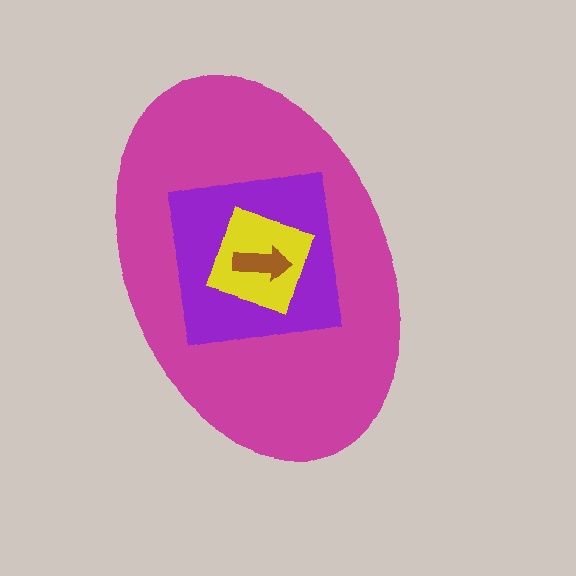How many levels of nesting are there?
4.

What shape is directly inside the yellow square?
The brown arrow.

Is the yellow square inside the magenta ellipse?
Yes.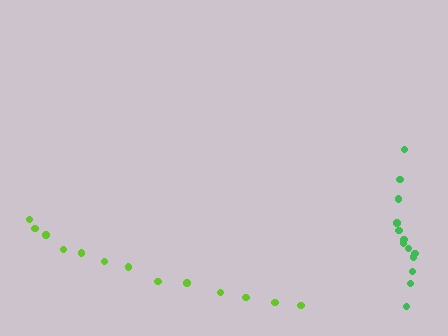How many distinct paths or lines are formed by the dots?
There are 2 distinct paths.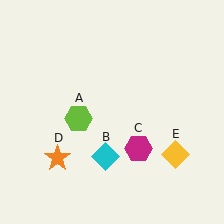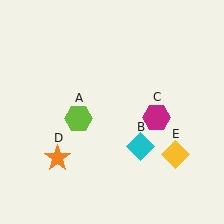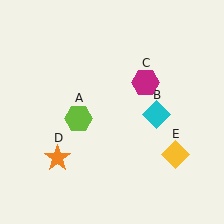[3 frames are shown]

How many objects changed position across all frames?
2 objects changed position: cyan diamond (object B), magenta hexagon (object C).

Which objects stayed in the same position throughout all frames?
Lime hexagon (object A) and orange star (object D) and yellow diamond (object E) remained stationary.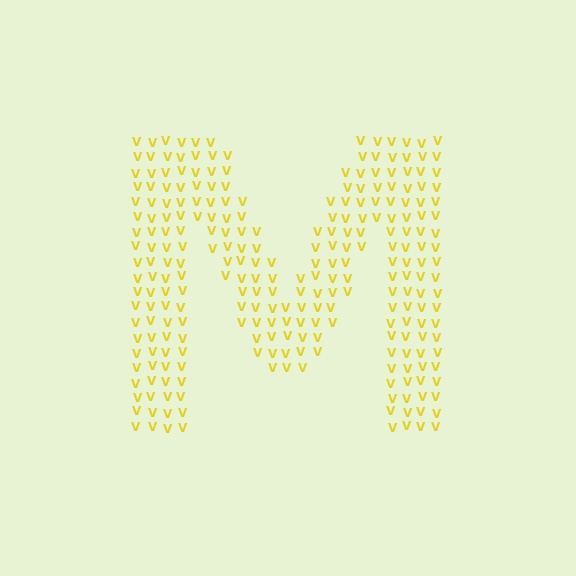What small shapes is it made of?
It is made of small letter V's.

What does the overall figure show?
The overall figure shows the letter M.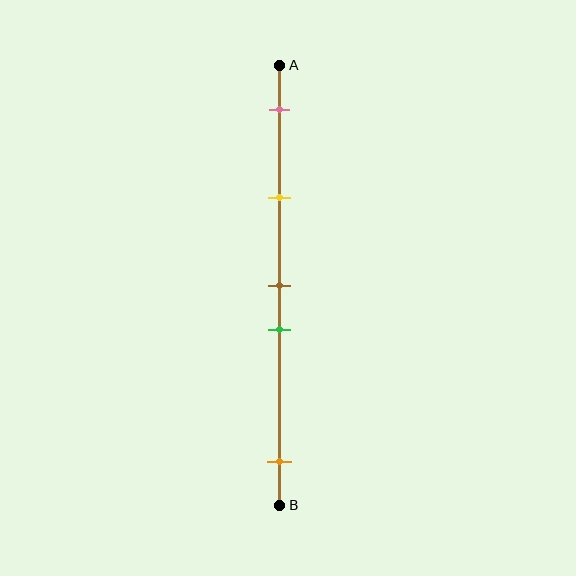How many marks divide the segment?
There are 5 marks dividing the segment.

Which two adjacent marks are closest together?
The brown and green marks are the closest adjacent pair.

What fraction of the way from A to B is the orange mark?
The orange mark is approximately 90% (0.9) of the way from A to B.